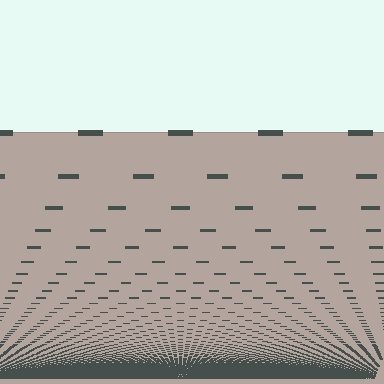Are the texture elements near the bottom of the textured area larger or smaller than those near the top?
Smaller. The gradient is inverted — elements near the bottom are smaller and denser.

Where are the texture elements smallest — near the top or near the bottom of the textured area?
Near the bottom.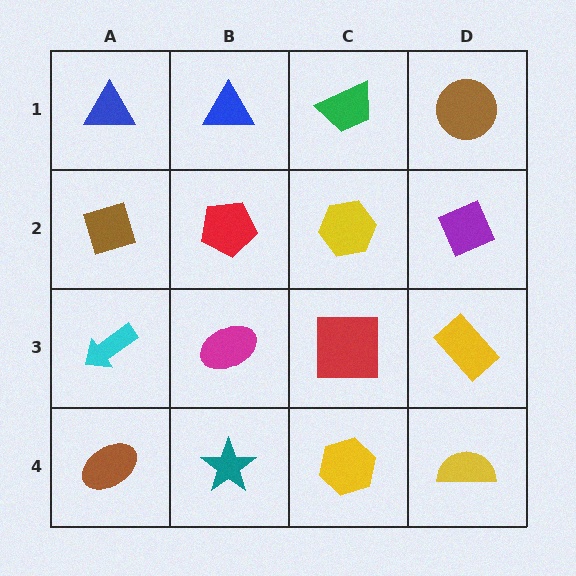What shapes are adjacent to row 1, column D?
A purple diamond (row 2, column D), a green trapezoid (row 1, column C).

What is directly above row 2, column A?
A blue triangle.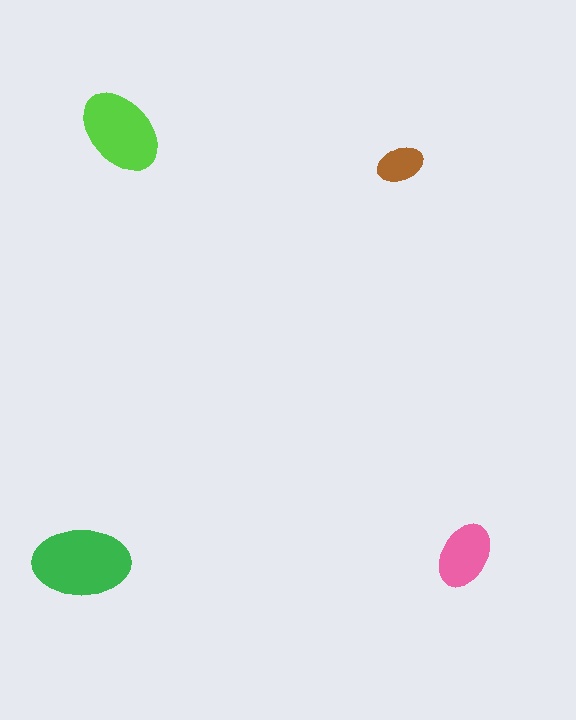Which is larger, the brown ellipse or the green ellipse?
The green one.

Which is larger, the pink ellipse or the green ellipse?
The green one.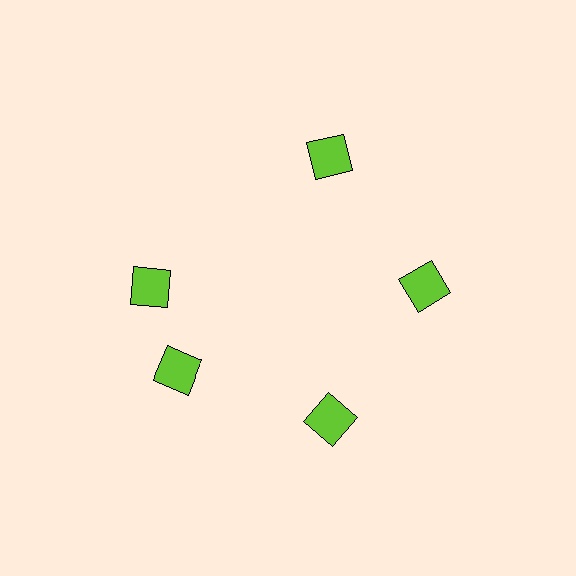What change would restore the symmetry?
The symmetry would be restored by rotating it back into even spacing with its neighbors so that all 5 squares sit at equal angles and equal distance from the center.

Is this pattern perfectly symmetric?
No. The 5 lime squares are arranged in a ring, but one element near the 10 o'clock position is rotated out of alignment along the ring, breaking the 5-fold rotational symmetry.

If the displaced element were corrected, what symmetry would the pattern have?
It would have 5-fold rotational symmetry — the pattern would map onto itself every 72 degrees.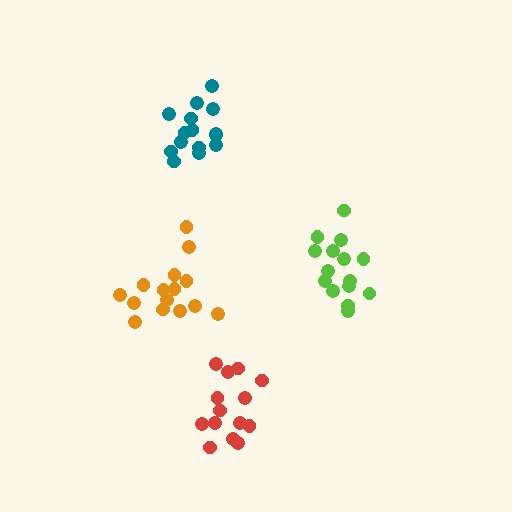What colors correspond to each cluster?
The clusters are colored: lime, teal, red, orange.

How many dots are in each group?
Group 1: 15 dots, Group 2: 15 dots, Group 3: 14 dots, Group 4: 15 dots (59 total).